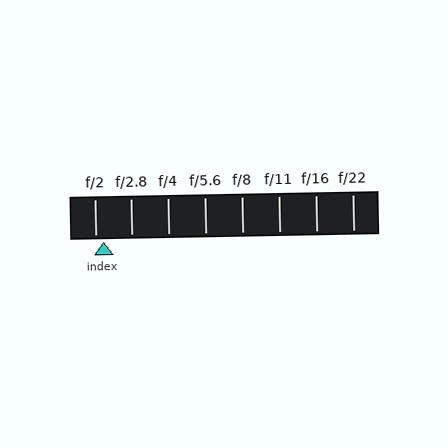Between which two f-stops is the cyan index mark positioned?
The index mark is between f/2 and f/2.8.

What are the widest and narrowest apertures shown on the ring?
The widest aperture shown is f/2 and the narrowest is f/22.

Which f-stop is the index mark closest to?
The index mark is closest to f/2.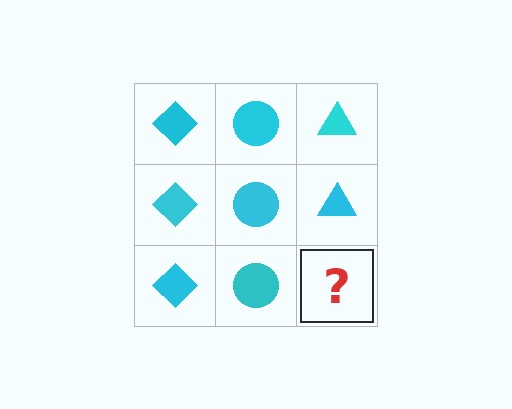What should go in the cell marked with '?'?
The missing cell should contain a cyan triangle.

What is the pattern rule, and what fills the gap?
The rule is that each column has a consistent shape. The gap should be filled with a cyan triangle.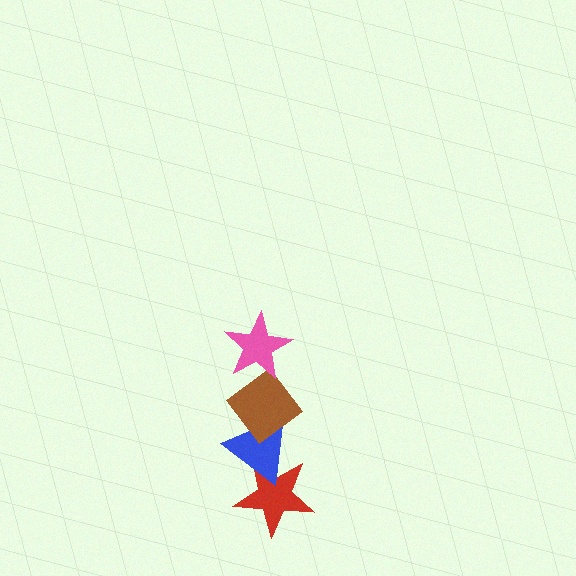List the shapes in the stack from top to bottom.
From top to bottom: the pink star, the brown diamond, the blue triangle, the red star.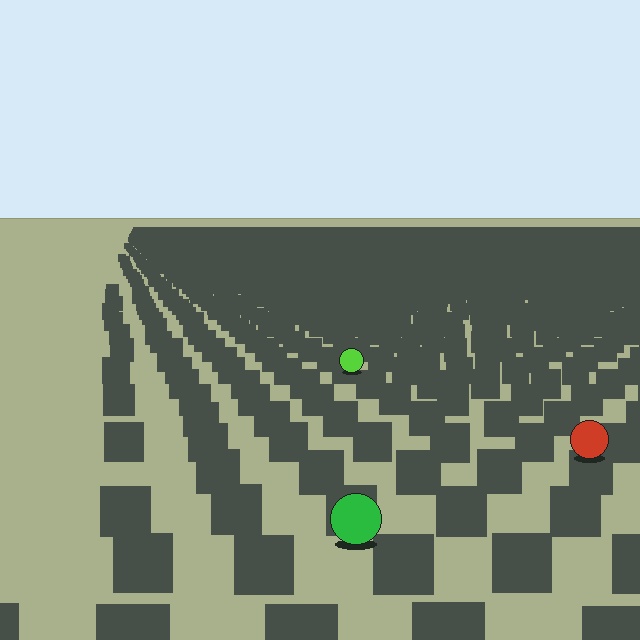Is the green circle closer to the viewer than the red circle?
Yes. The green circle is closer — you can tell from the texture gradient: the ground texture is coarser near it.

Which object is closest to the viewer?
The green circle is closest. The texture marks near it are larger and more spread out.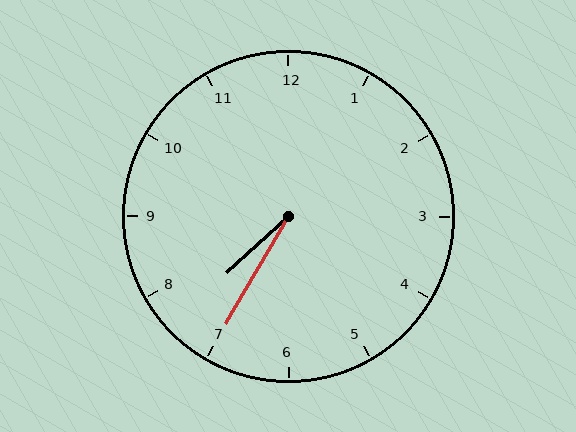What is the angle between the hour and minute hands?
Approximately 18 degrees.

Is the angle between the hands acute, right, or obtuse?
It is acute.